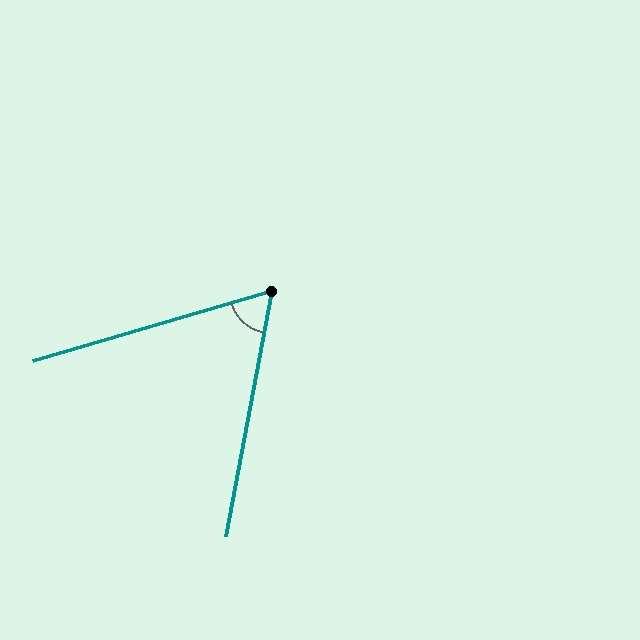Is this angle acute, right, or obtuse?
It is acute.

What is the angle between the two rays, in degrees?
Approximately 63 degrees.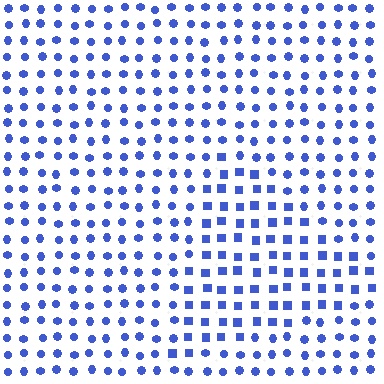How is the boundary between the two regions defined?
The boundary is defined by a change in element shape: squares inside vs. circles outside. All elements share the same color and spacing.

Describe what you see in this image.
The image is filled with small blue elements arranged in a uniform grid. A triangle-shaped region contains squares, while the surrounding area contains circles. The boundary is defined purely by the change in element shape.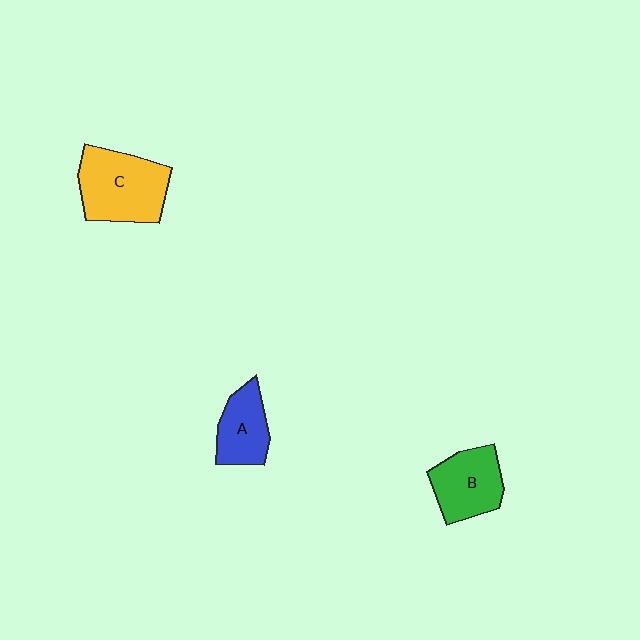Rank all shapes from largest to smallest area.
From largest to smallest: C (yellow), B (green), A (blue).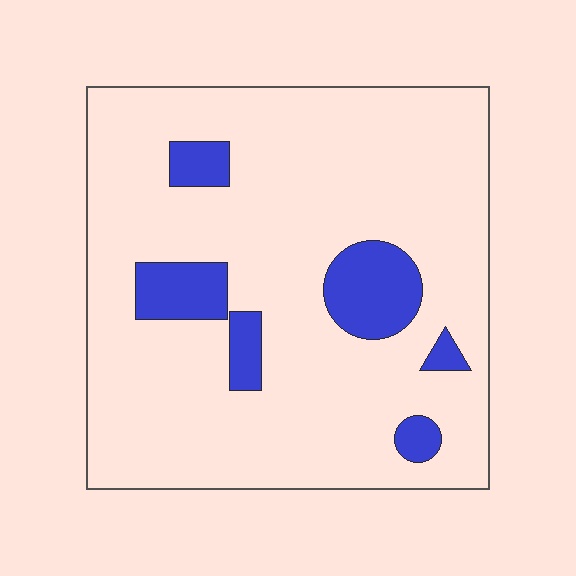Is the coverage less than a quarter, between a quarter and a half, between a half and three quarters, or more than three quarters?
Less than a quarter.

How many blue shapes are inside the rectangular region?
6.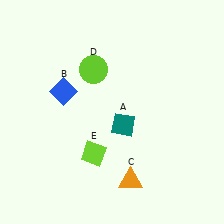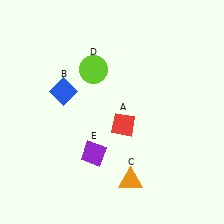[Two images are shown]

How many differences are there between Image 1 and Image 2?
There are 2 differences between the two images.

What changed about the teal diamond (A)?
In Image 1, A is teal. In Image 2, it changed to red.